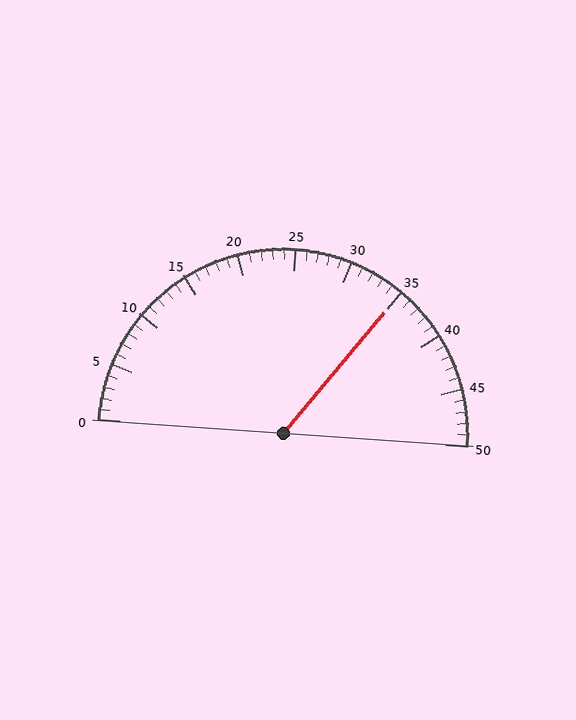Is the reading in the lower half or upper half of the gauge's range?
The reading is in the upper half of the range (0 to 50).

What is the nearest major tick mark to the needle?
The nearest major tick mark is 35.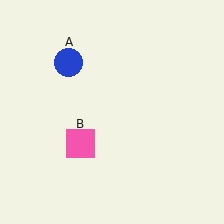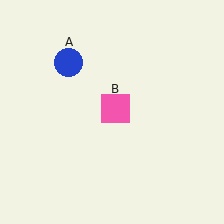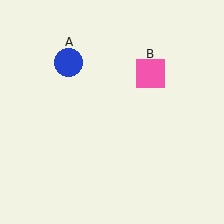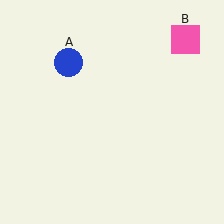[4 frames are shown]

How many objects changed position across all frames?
1 object changed position: pink square (object B).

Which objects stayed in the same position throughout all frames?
Blue circle (object A) remained stationary.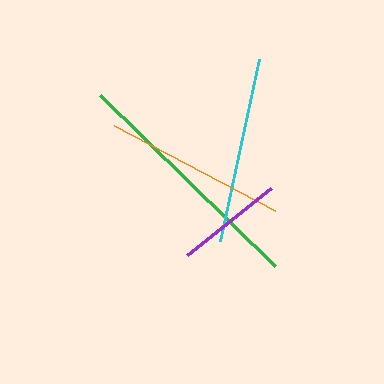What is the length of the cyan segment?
The cyan segment is approximately 187 pixels long.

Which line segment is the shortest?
The purple line is the shortest at approximately 108 pixels.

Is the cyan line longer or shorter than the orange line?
The cyan line is longer than the orange line.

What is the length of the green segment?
The green segment is approximately 245 pixels long.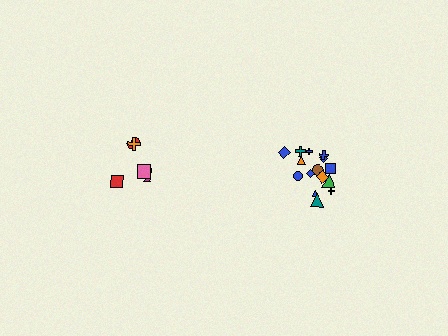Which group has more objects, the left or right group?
The right group.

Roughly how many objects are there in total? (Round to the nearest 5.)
Roughly 20 objects in total.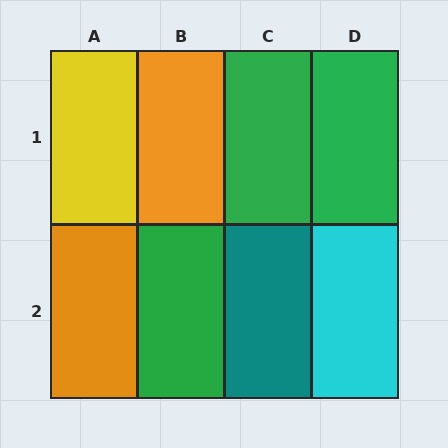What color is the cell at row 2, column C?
Teal.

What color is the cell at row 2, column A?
Orange.